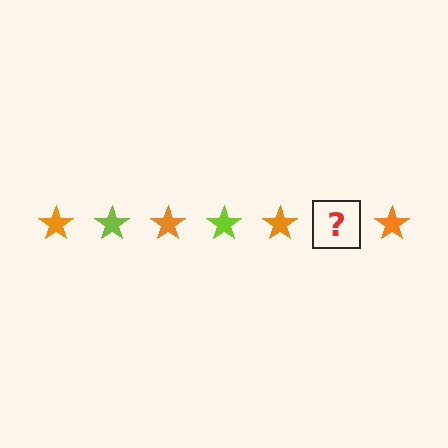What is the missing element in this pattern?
The missing element is a lime star.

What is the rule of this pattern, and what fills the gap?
The rule is that the pattern cycles through orange, lime stars. The gap should be filled with a lime star.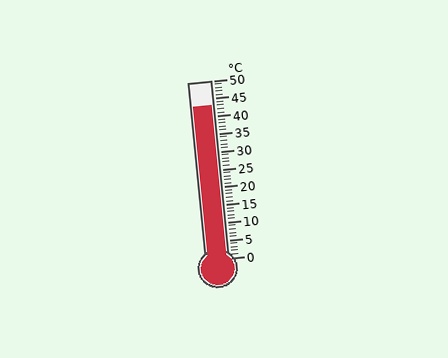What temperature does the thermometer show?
The thermometer shows approximately 43°C.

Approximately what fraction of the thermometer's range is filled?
The thermometer is filled to approximately 85% of its range.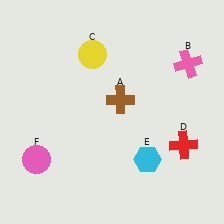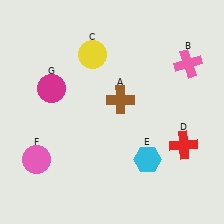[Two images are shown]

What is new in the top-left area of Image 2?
A magenta circle (G) was added in the top-left area of Image 2.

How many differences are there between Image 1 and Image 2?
There is 1 difference between the two images.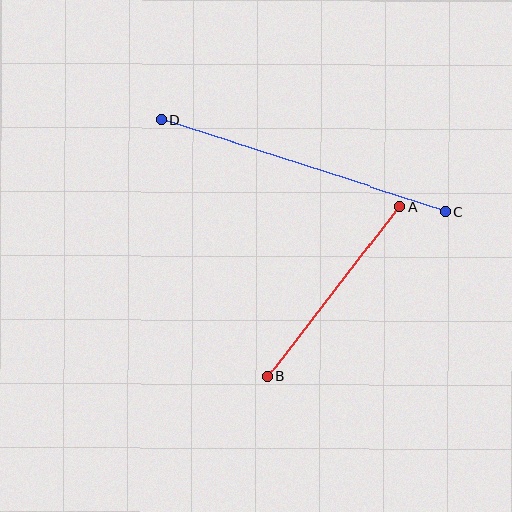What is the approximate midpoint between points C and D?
The midpoint is at approximately (303, 165) pixels.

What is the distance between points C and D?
The distance is approximately 300 pixels.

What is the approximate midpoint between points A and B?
The midpoint is at approximately (334, 291) pixels.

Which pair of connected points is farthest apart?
Points C and D are farthest apart.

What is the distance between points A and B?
The distance is approximately 215 pixels.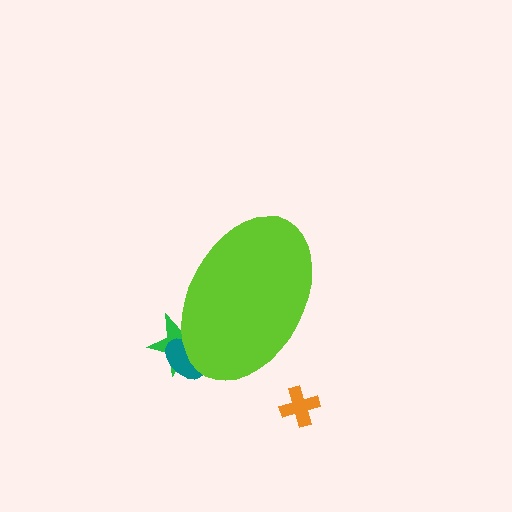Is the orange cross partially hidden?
No, the orange cross is fully visible.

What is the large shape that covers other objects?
A lime ellipse.